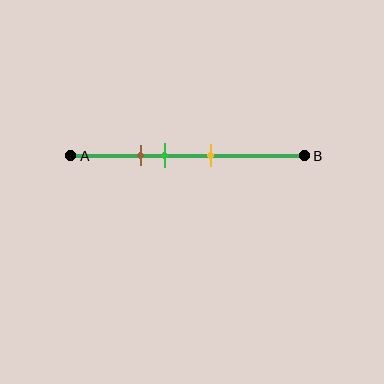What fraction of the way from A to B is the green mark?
The green mark is approximately 40% (0.4) of the way from A to B.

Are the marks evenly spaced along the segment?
Yes, the marks are approximately evenly spaced.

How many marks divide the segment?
There are 3 marks dividing the segment.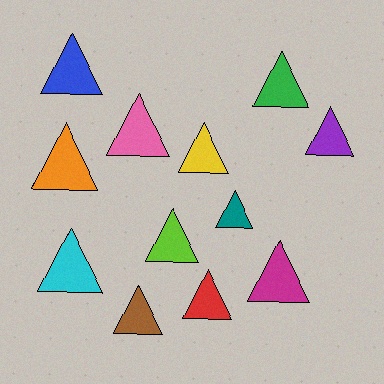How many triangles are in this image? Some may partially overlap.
There are 12 triangles.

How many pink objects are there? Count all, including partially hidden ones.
There is 1 pink object.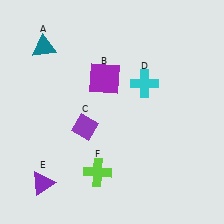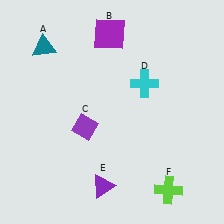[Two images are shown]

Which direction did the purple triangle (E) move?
The purple triangle (E) moved right.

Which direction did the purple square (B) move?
The purple square (B) moved up.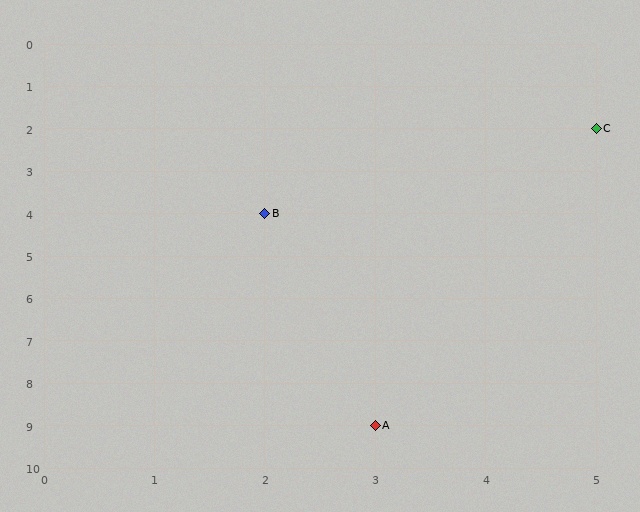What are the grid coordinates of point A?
Point A is at grid coordinates (3, 9).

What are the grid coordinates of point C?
Point C is at grid coordinates (5, 2).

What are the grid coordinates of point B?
Point B is at grid coordinates (2, 4).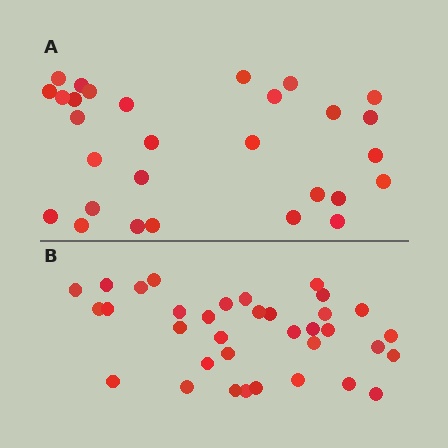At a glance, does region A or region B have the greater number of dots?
Region B (the bottom region) has more dots.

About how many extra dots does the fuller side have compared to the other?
Region B has about 6 more dots than region A.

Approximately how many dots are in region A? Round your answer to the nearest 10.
About 30 dots. (The exact count is 29, which rounds to 30.)